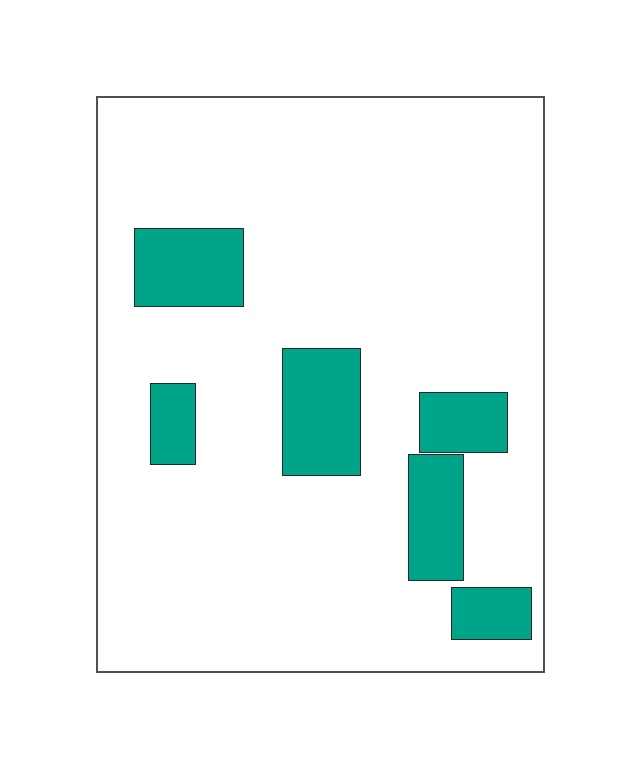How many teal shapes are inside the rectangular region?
6.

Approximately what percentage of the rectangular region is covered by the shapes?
Approximately 15%.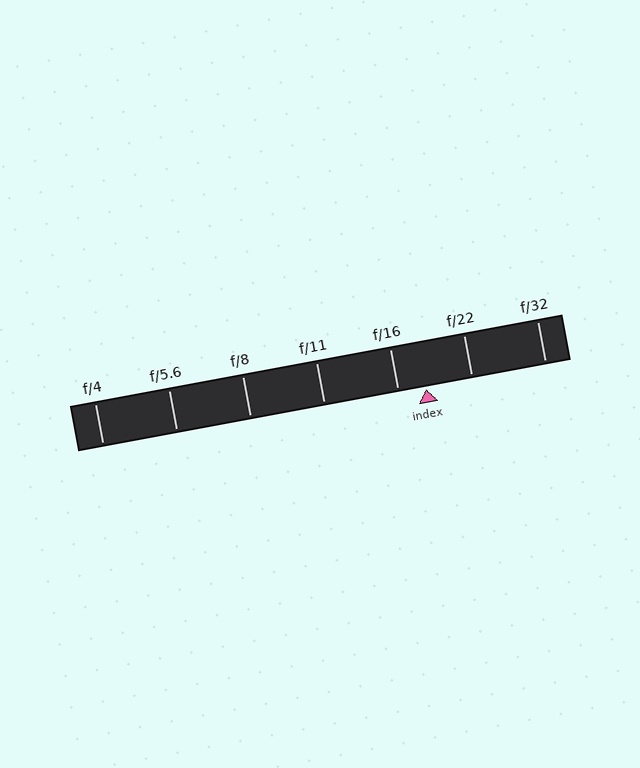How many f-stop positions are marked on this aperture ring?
There are 7 f-stop positions marked.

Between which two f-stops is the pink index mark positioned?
The index mark is between f/16 and f/22.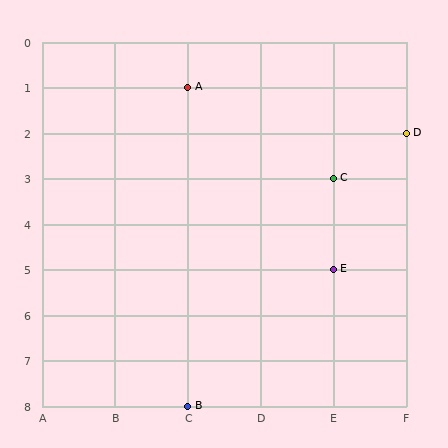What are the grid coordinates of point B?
Point B is at grid coordinates (C, 8).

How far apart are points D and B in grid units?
Points D and B are 3 columns and 6 rows apart (about 6.7 grid units diagonally).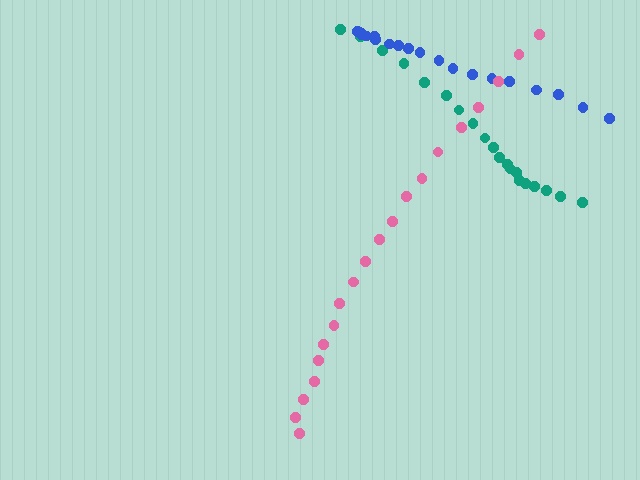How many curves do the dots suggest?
There are 3 distinct paths.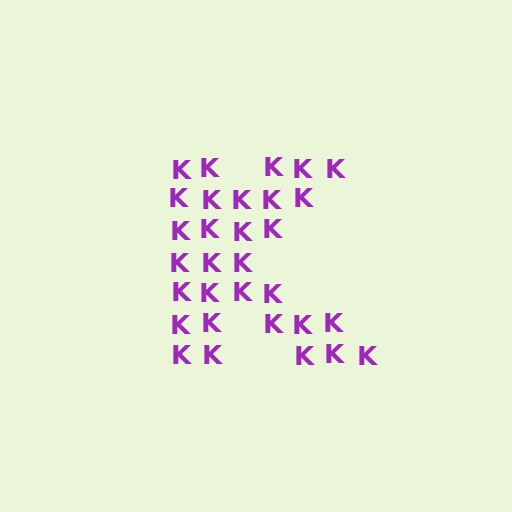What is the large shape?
The large shape is the letter K.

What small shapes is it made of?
It is made of small letter K's.